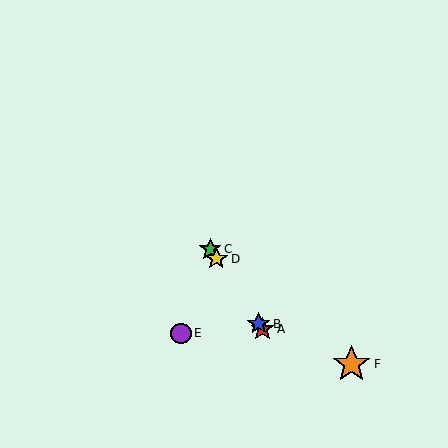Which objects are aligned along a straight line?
Objects A, B, C, D are aligned along a straight line.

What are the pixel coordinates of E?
Object E is at (181, 333).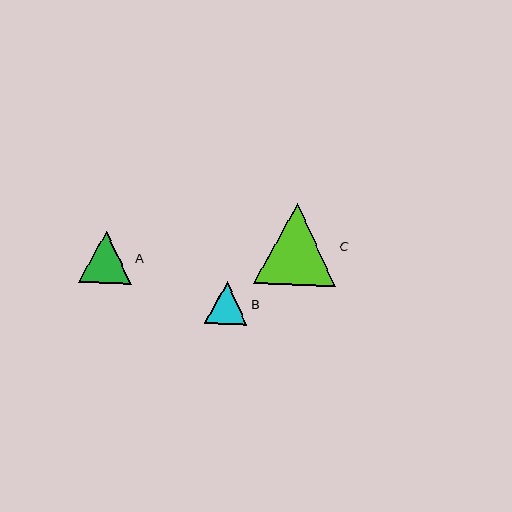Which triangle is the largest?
Triangle C is the largest with a size of approximately 82 pixels.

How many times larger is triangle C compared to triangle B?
Triangle C is approximately 1.9 times the size of triangle B.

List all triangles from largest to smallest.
From largest to smallest: C, A, B.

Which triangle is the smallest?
Triangle B is the smallest with a size of approximately 42 pixels.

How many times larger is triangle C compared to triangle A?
Triangle C is approximately 1.6 times the size of triangle A.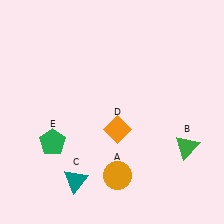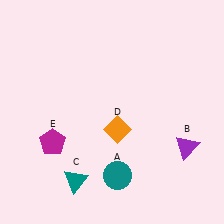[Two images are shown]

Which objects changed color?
A changed from orange to teal. B changed from green to purple. E changed from green to magenta.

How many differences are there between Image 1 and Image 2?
There are 3 differences between the two images.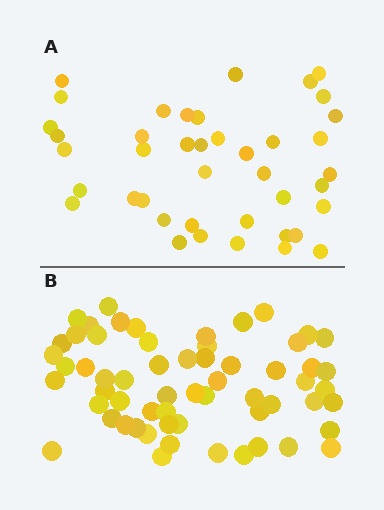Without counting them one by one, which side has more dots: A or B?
Region B (the bottom region) has more dots.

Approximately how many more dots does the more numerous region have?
Region B has approximately 20 more dots than region A.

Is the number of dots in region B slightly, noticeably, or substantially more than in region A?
Region B has substantially more. The ratio is roughly 1.5 to 1.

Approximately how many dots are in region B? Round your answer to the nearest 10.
About 60 dots.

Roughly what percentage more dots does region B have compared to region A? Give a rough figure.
About 45% more.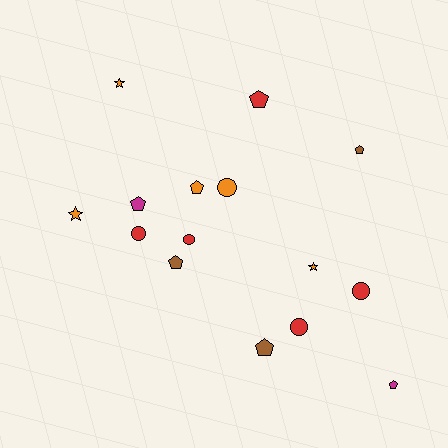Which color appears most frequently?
Red, with 5 objects.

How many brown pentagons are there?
There are 3 brown pentagons.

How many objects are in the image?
There are 15 objects.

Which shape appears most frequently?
Pentagon, with 7 objects.